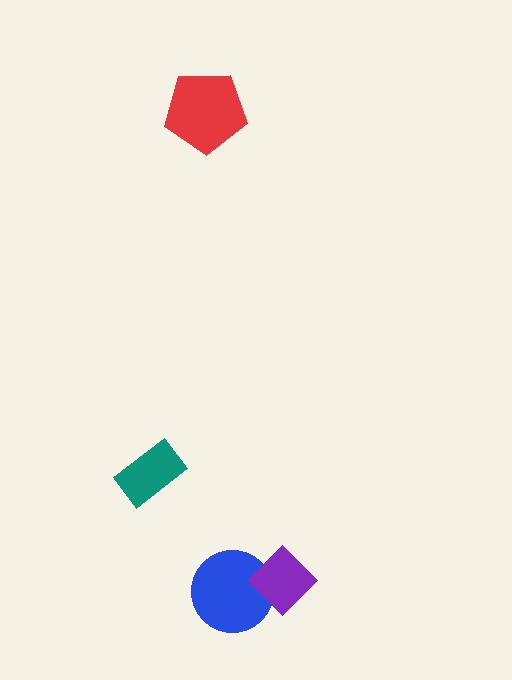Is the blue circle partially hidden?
Yes, it is partially covered by another shape.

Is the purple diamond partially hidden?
No, no other shape covers it.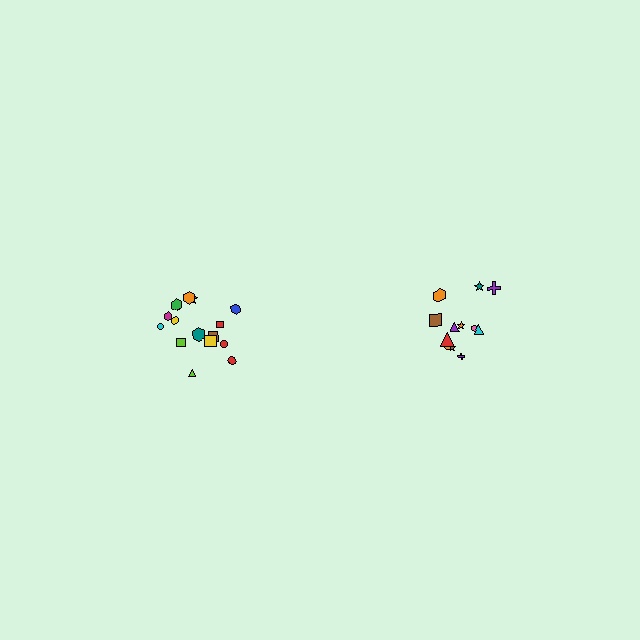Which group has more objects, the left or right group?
The left group.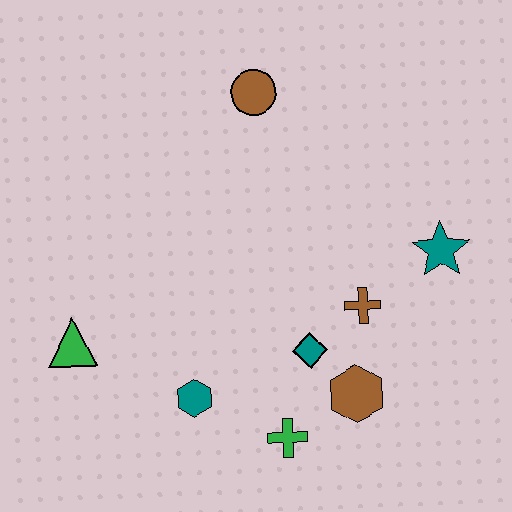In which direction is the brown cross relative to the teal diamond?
The brown cross is to the right of the teal diamond.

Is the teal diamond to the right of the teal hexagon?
Yes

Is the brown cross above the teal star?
No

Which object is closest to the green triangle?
The teal hexagon is closest to the green triangle.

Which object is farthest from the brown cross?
The green triangle is farthest from the brown cross.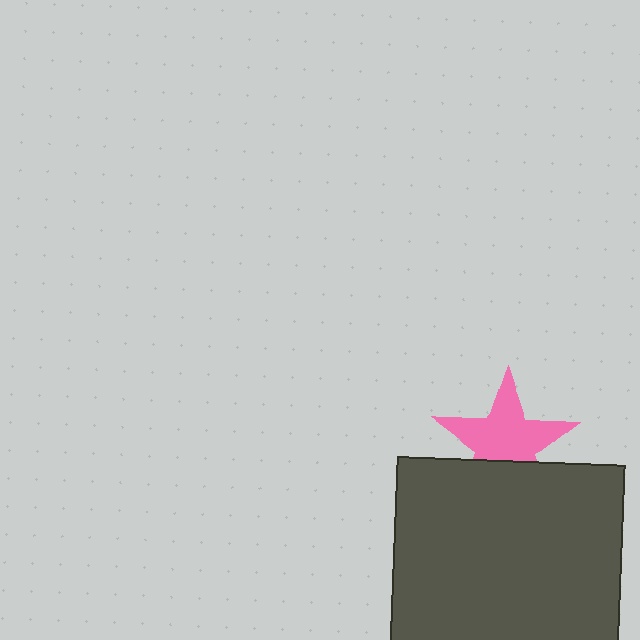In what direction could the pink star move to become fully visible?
The pink star could move up. That would shift it out from behind the dark gray rectangle entirely.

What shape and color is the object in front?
The object in front is a dark gray rectangle.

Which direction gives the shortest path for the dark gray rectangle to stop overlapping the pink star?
Moving down gives the shortest separation.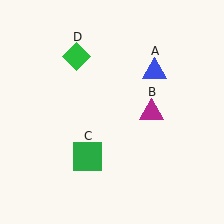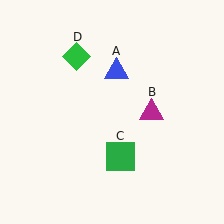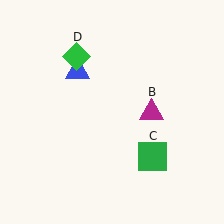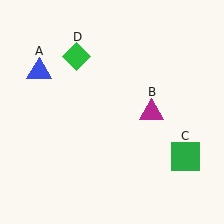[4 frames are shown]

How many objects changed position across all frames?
2 objects changed position: blue triangle (object A), green square (object C).